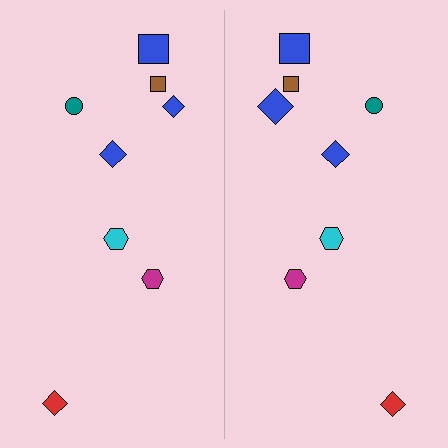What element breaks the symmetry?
The blue diamond on the right side has a different size than its mirror counterpart.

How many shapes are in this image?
There are 16 shapes in this image.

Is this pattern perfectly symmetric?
No, the pattern is not perfectly symmetric. The blue diamond on the right side has a different size than its mirror counterpart.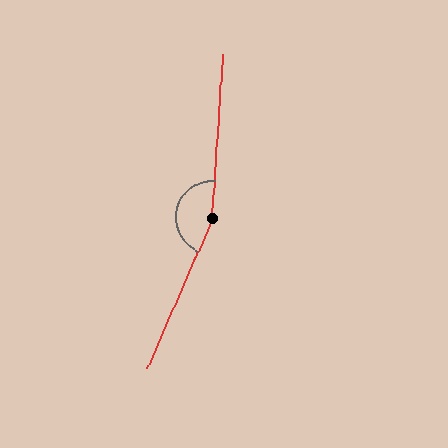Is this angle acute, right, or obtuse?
It is obtuse.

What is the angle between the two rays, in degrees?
Approximately 160 degrees.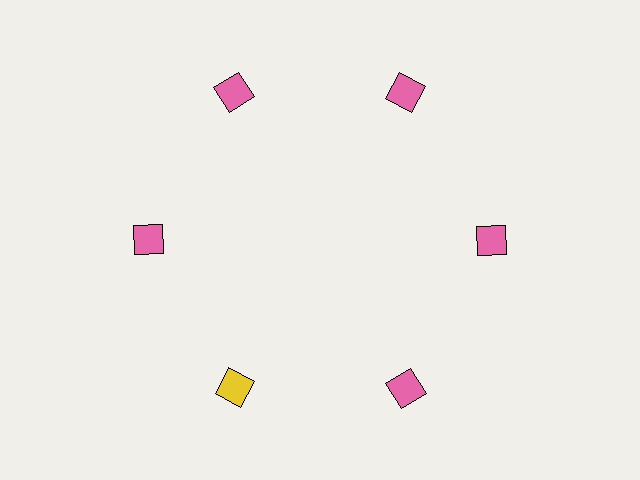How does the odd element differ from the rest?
It has a different color: yellow instead of pink.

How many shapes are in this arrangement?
There are 6 shapes arranged in a ring pattern.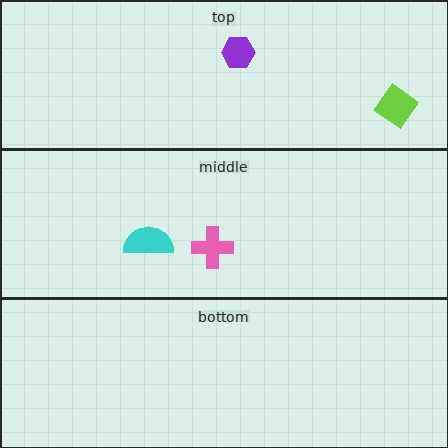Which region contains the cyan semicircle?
The middle region.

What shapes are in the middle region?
The cyan semicircle, the pink cross.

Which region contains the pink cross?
The middle region.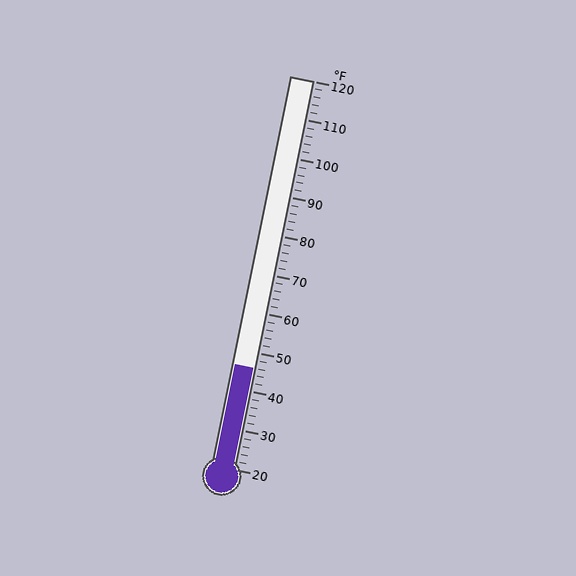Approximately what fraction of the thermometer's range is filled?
The thermometer is filled to approximately 25% of its range.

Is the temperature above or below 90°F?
The temperature is below 90°F.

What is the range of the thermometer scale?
The thermometer scale ranges from 20°F to 120°F.